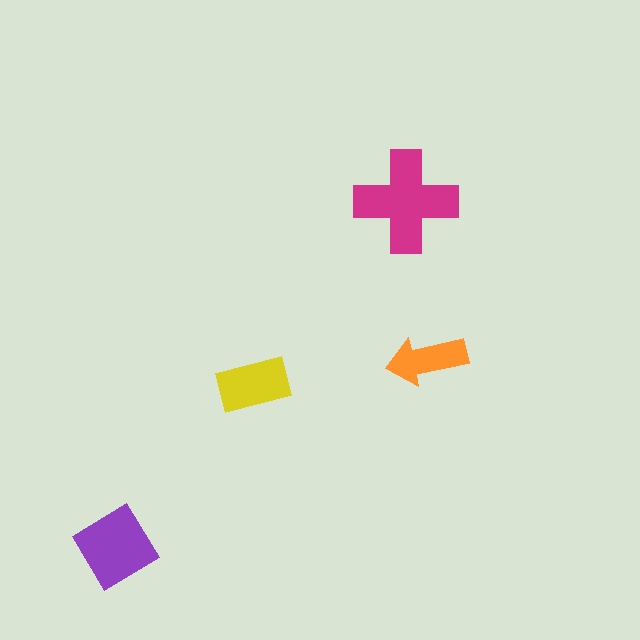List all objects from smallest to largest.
The orange arrow, the yellow rectangle, the purple diamond, the magenta cross.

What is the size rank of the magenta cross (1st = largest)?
1st.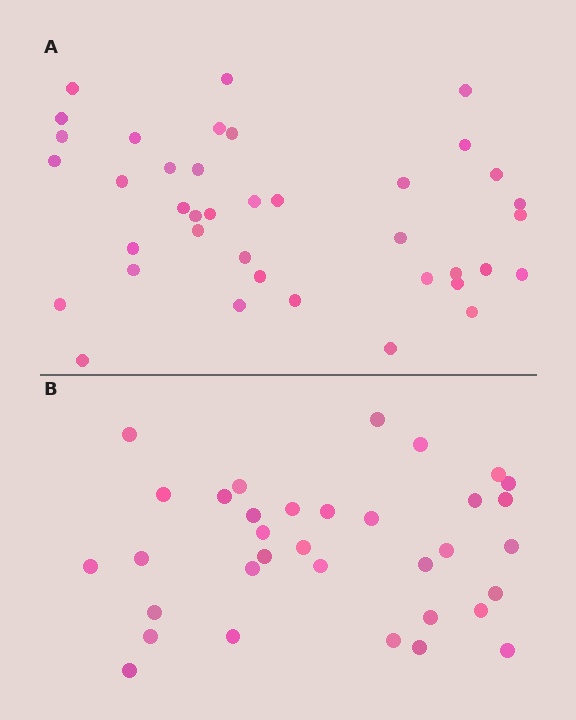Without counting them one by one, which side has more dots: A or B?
Region A (the top region) has more dots.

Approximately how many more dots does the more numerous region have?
Region A has about 5 more dots than region B.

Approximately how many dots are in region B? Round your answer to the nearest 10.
About 30 dots. (The exact count is 34, which rounds to 30.)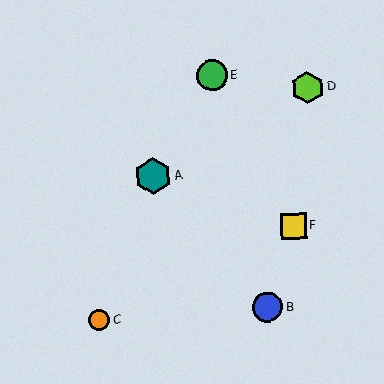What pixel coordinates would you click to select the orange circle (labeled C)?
Click at (99, 320) to select the orange circle C.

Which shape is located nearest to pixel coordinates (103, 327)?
The orange circle (labeled C) at (99, 320) is nearest to that location.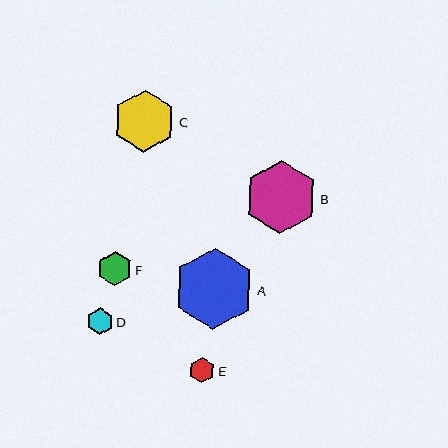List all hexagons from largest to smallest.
From largest to smallest: A, B, C, F, D, E.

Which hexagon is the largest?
Hexagon A is the largest with a size of approximately 81 pixels.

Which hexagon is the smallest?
Hexagon E is the smallest with a size of approximately 25 pixels.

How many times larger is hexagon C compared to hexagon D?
Hexagon C is approximately 2.3 times the size of hexagon D.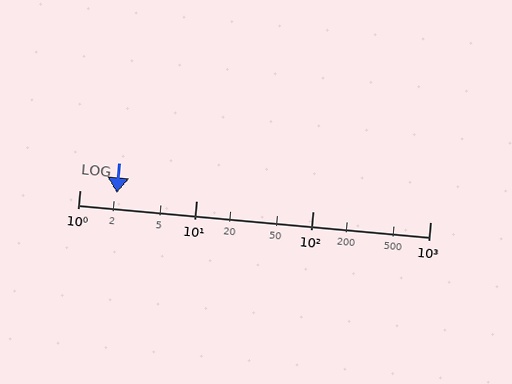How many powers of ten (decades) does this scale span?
The scale spans 3 decades, from 1 to 1000.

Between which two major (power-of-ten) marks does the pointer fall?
The pointer is between 1 and 10.